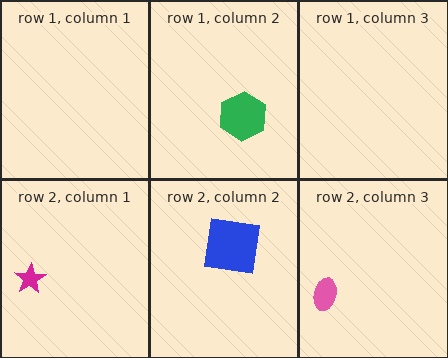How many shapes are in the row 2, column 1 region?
1.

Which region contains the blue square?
The row 2, column 2 region.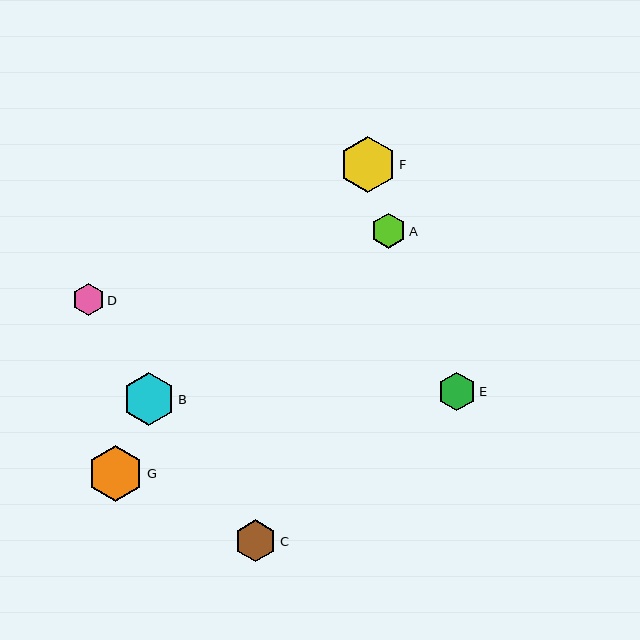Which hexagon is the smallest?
Hexagon D is the smallest with a size of approximately 32 pixels.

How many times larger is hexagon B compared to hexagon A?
Hexagon B is approximately 1.5 times the size of hexagon A.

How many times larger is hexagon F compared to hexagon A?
Hexagon F is approximately 1.6 times the size of hexagon A.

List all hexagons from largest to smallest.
From largest to smallest: F, G, B, C, E, A, D.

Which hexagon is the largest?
Hexagon F is the largest with a size of approximately 57 pixels.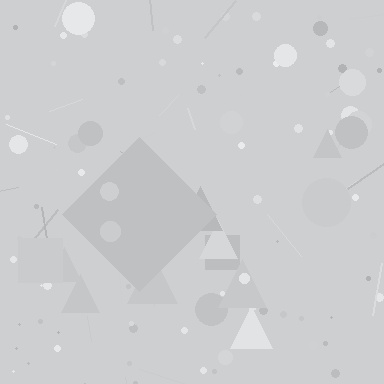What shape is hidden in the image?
A diamond is hidden in the image.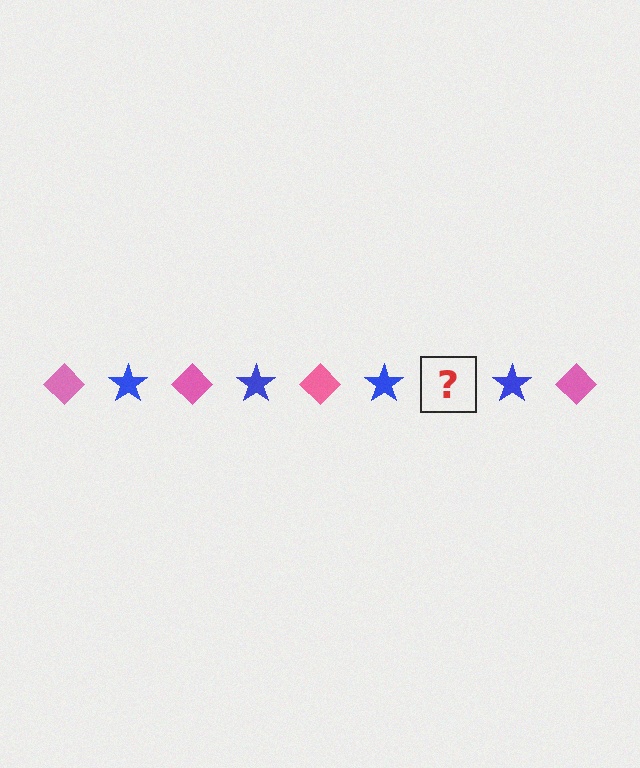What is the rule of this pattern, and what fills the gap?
The rule is that the pattern alternates between pink diamond and blue star. The gap should be filled with a pink diamond.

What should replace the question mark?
The question mark should be replaced with a pink diamond.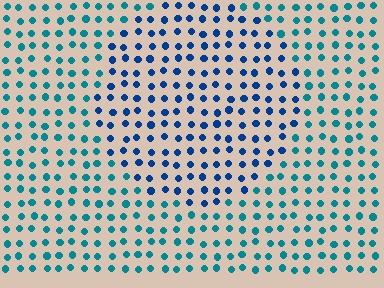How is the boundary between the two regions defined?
The boundary is defined purely by a slight shift in hue (about 31 degrees). Spacing, size, and orientation are identical on both sides.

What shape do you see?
I see a circle.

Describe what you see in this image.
The image is filled with small teal elements in a uniform arrangement. A circle-shaped region is visible where the elements are tinted to a slightly different hue, forming a subtle color boundary.